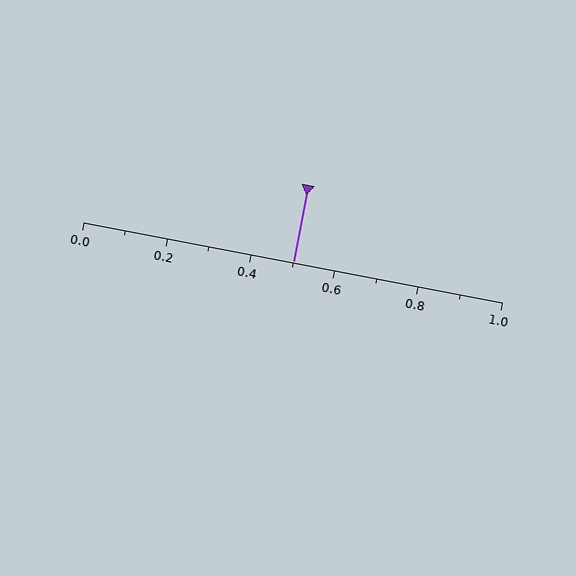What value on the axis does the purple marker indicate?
The marker indicates approximately 0.5.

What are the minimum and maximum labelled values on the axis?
The axis runs from 0.0 to 1.0.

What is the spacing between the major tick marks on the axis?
The major ticks are spaced 0.2 apart.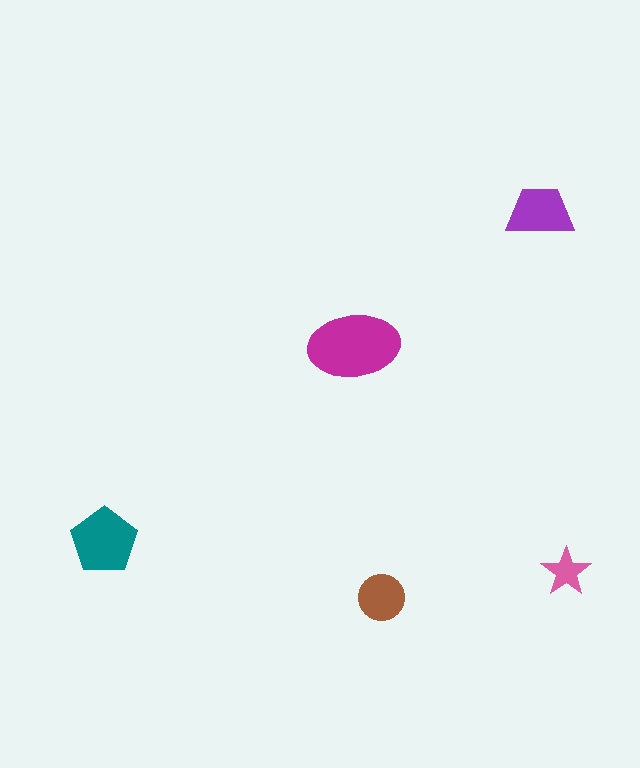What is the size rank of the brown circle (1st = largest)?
4th.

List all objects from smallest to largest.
The pink star, the brown circle, the purple trapezoid, the teal pentagon, the magenta ellipse.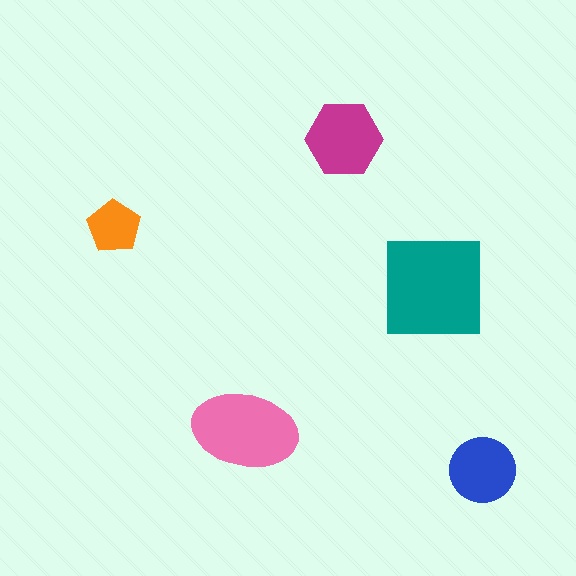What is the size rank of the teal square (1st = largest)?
1st.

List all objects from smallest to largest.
The orange pentagon, the blue circle, the magenta hexagon, the pink ellipse, the teal square.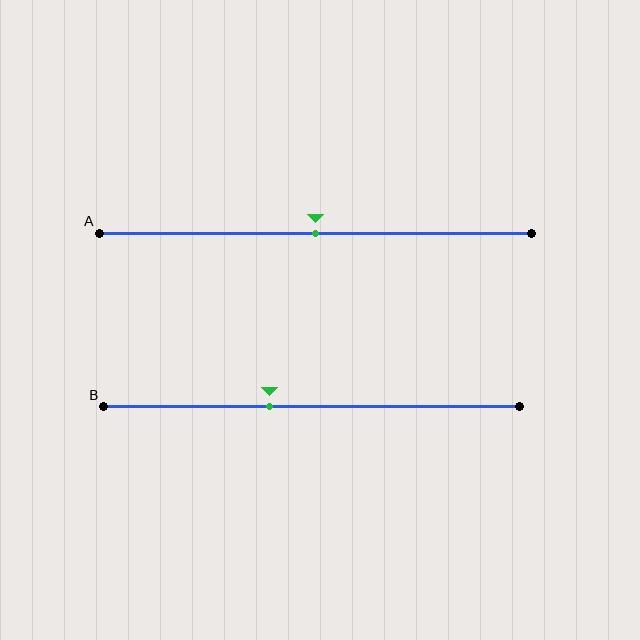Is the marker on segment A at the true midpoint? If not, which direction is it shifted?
Yes, the marker on segment A is at the true midpoint.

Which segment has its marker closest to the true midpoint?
Segment A has its marker closest to the true midpoint.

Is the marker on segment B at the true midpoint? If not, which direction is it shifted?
No, the marker on segment B is shifted to the left by about 10% of the segment length.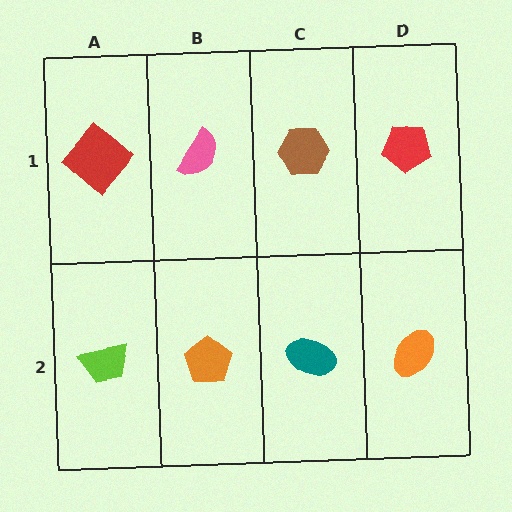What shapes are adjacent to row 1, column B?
An orange pentagon (row 2, column B), a red diamond (row 1, column A), a brown hexagon (row 1, column C).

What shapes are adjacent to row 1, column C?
A teal ellipse (row 2, column C), a pink semicircle (row 1, column B), a red pentagon (row 1, column D).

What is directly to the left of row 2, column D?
A teal ellipse.